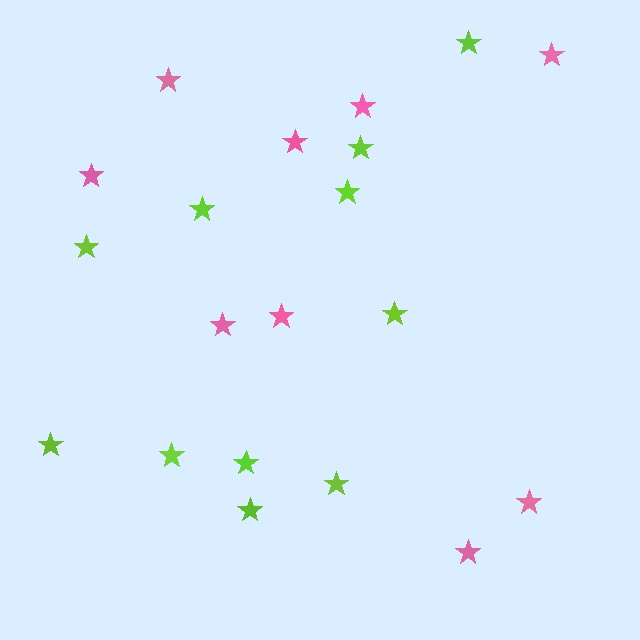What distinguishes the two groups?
There are 2 groups: one group of pink stars (9) and one group of lime stars (11).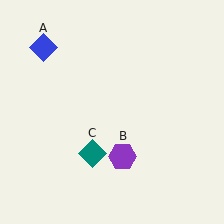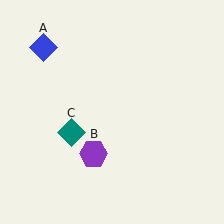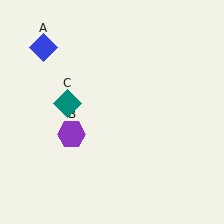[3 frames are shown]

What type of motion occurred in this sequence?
The purple hexagon (object B), teal diamond (object C) rotated clockwise around the center of the scene.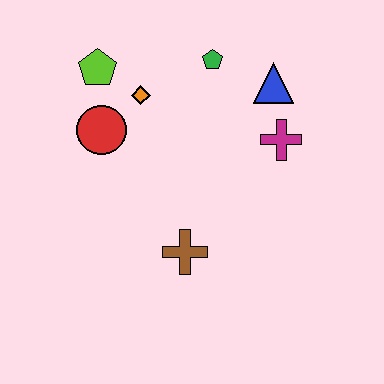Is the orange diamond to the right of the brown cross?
No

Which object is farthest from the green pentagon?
The brown cross is farthest from the green pentagon.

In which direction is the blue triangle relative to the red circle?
The blue triangle is to the right of the red circle.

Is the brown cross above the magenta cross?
No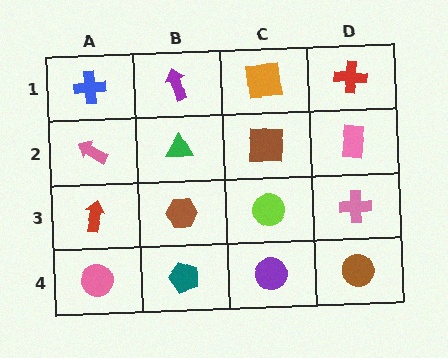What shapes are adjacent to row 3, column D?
A pink rectangle (row 2, column D), a brown circle (row 4, column D), a lime circle (row 3, column C).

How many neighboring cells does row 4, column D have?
2.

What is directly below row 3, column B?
A teal pentagon.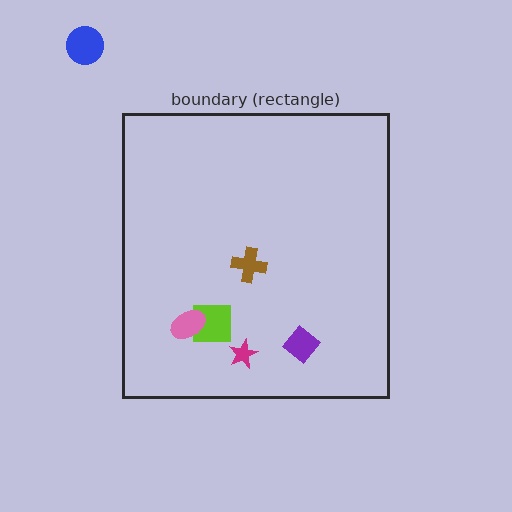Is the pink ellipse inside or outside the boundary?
Inside.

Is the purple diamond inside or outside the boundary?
Inside.